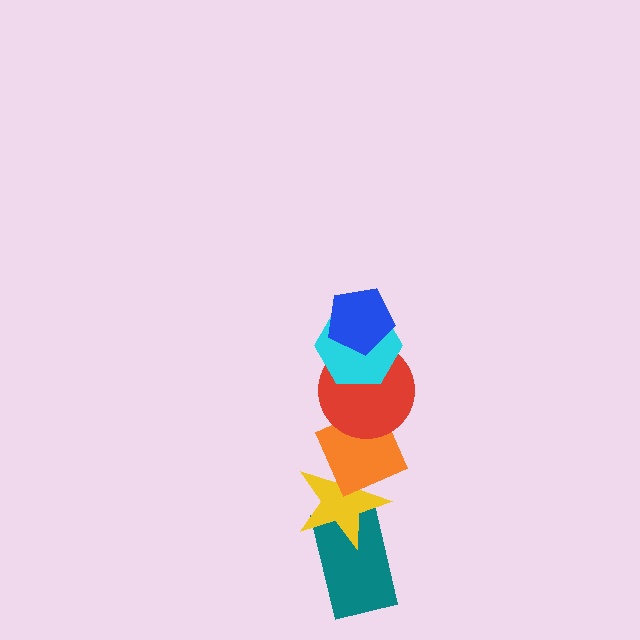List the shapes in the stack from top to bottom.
From top to bottom: the blue pentagon, the cyan hexagon, the red circle, the orange diamond, the yellow star, the teal rectangle.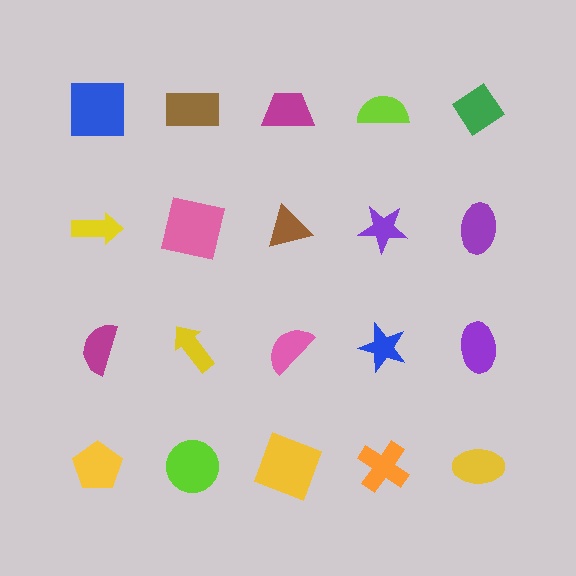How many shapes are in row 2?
5 shapes.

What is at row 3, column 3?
A pink semicircle.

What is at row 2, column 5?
A purple ellipse.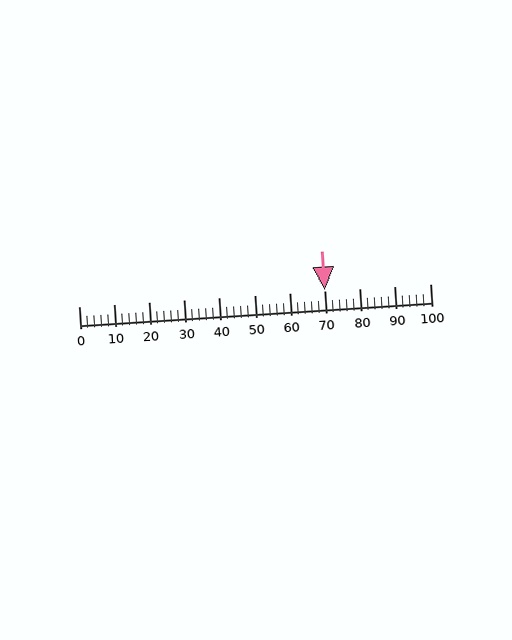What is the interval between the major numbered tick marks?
The major tick marks are spaced 10 units apart.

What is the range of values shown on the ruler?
The ruler shows values from 0 to 100.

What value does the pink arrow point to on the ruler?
The pink arrow points to approximately 70.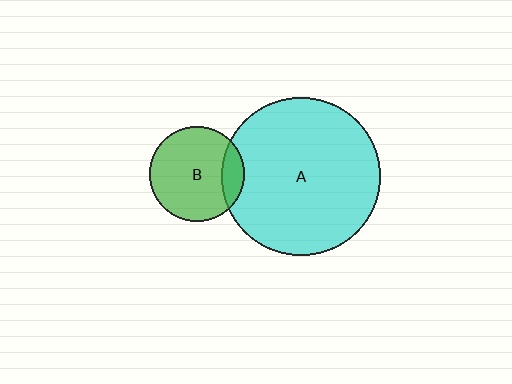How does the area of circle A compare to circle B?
Approximately 2.8 times.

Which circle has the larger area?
Circle A (cyan).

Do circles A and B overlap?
Yes.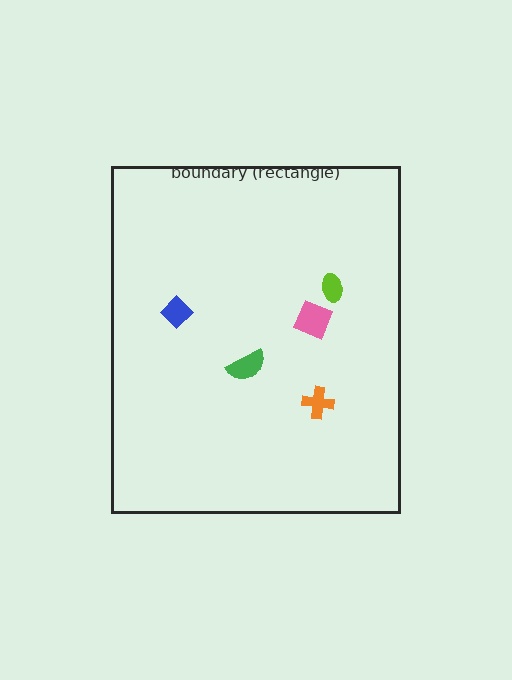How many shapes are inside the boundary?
5 inside, 0 outside.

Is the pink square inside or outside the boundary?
Inside.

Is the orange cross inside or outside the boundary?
Inside.